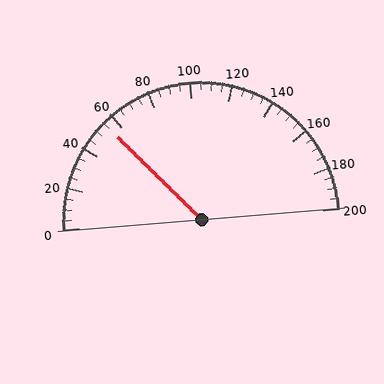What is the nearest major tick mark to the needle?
The nearest major tick mark is 60.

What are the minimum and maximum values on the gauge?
The gauge ranges from 0 to 200.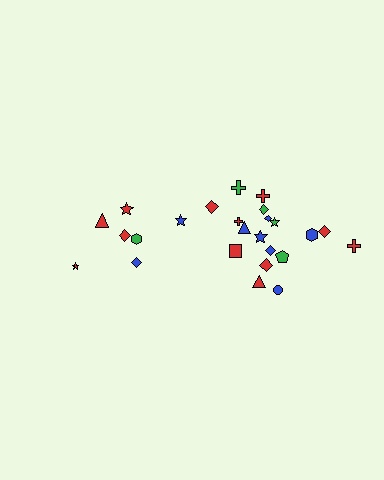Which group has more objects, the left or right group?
The right group.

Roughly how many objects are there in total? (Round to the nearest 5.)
Roughly 25 objects in total.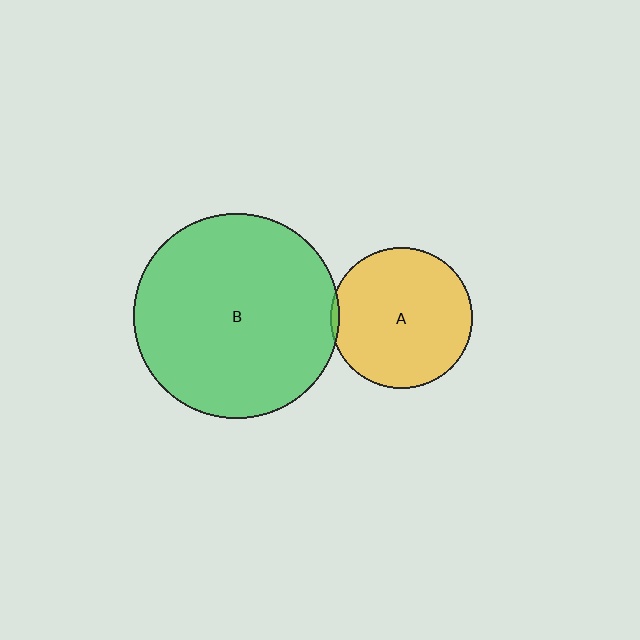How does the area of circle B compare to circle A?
Approximately 2.1 times.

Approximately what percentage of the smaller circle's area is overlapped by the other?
Approximately 5%.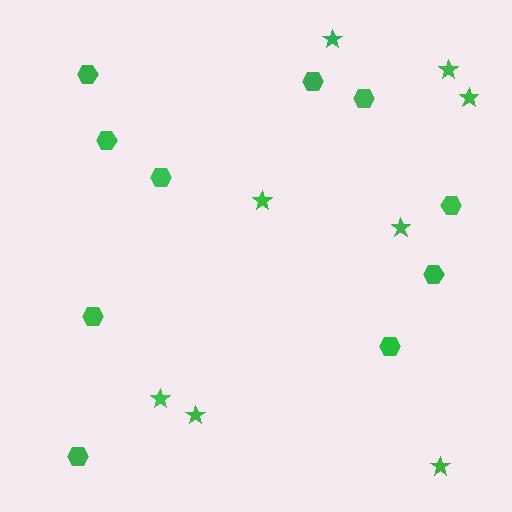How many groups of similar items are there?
There are 2 groups: one group of hexagons (10) and one group of stars (8).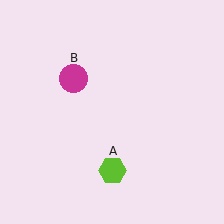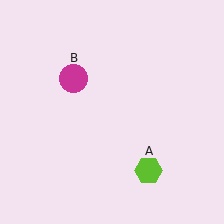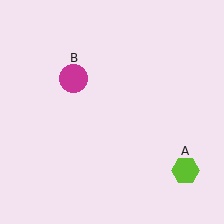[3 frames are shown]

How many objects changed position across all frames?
1 object changed position: lime hexagon (object A).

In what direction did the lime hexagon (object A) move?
The lime hexagon (object A) moved right.